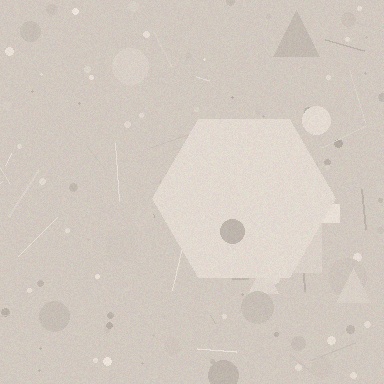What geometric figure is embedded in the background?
A hexagon is embedded in the background.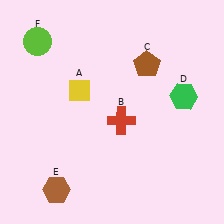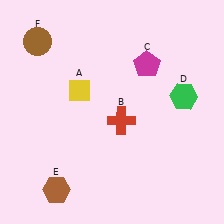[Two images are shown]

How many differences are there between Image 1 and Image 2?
There are 2 differences between the two images.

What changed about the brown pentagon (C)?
In Image 1, C is brown. In Image 2, it changed to magenta.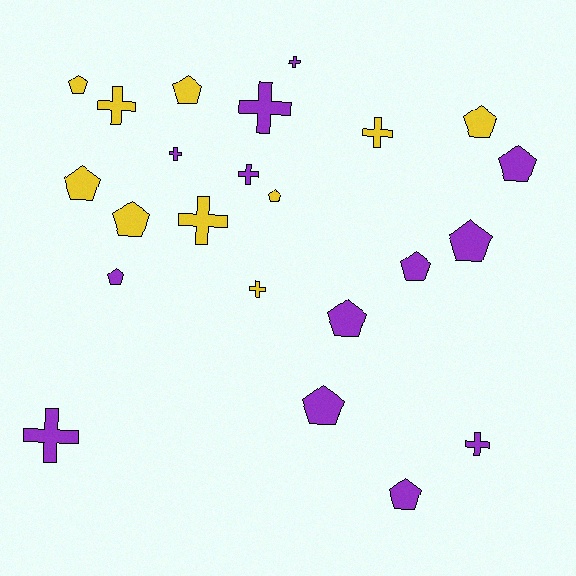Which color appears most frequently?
Purple, with 13 objects.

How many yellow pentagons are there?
There are 6 yellow pentagons.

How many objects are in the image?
There are 23 objects.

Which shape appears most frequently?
Pentagon, with 13 objects.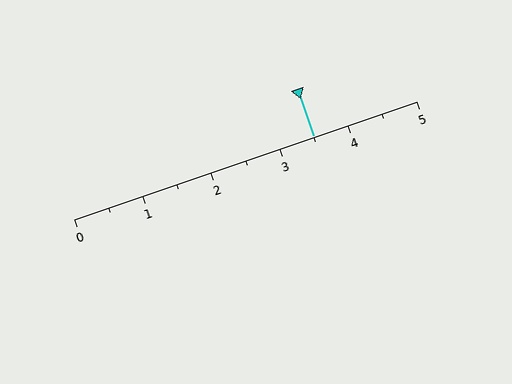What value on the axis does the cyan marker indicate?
The marker indicates approximately 3.5.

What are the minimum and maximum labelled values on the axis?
The axis runs from 0 to 5.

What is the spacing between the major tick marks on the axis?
The major ticks are spaced 1 apart.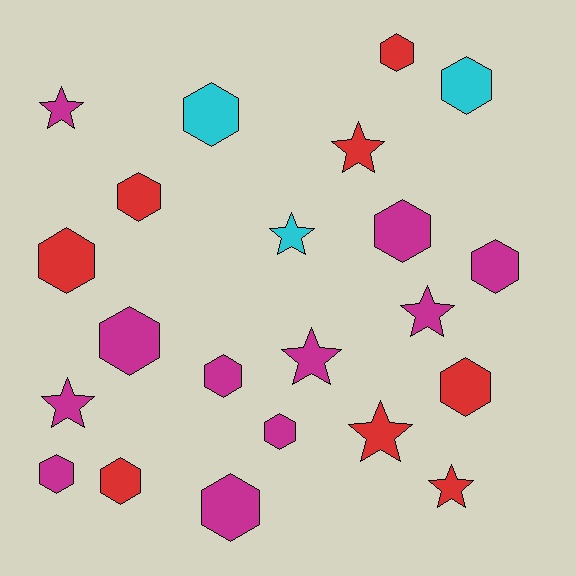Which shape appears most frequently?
Hexagon, with 14 objects.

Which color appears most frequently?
Magenta, with 11 objects.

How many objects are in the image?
There are 22 objects.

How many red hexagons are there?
There are 5 red hexagons.